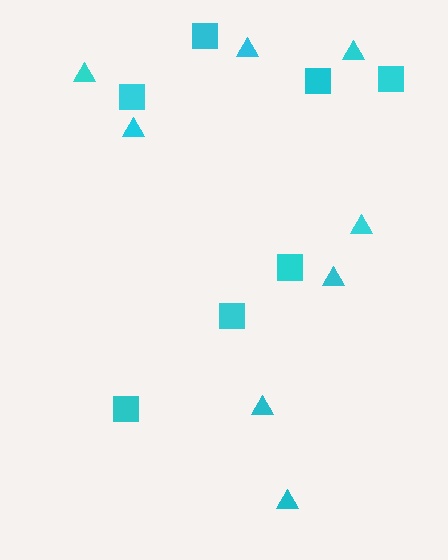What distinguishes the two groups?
There are 2 groups: one group of squares (7) and one group of triangles (8).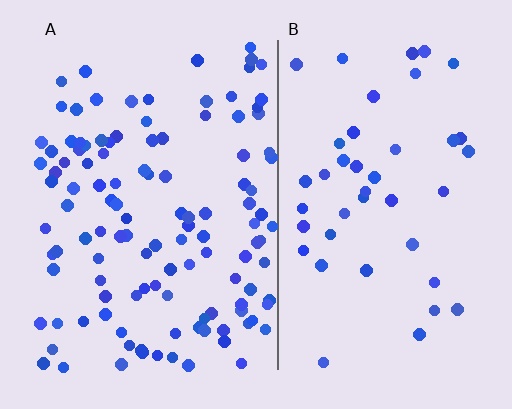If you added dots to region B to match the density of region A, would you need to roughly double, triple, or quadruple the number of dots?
Approximately triple.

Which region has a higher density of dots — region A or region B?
A (the left).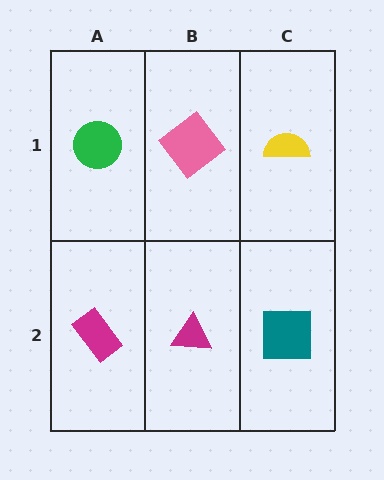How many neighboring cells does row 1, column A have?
2.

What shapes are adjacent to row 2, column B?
A pink diamond (row 1, column B), a magenta rectangle (row 2, column A), a teal square (row 2, column C).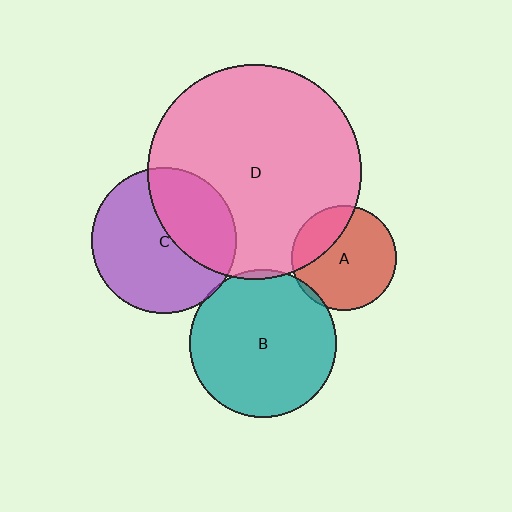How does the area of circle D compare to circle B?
Approximately 2.1 times.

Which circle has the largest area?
Circle D (pink).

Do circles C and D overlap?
Yes.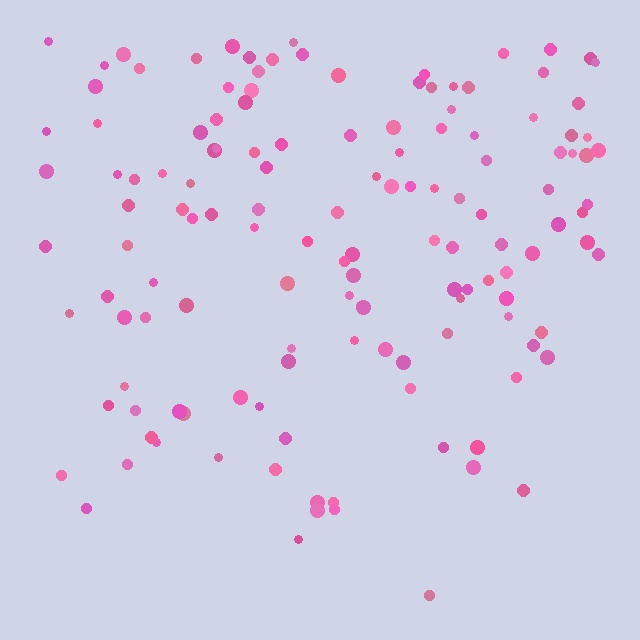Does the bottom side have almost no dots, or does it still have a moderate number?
Still a moderate number, just noticeably fewer than the top.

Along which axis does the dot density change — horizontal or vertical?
Vertical.